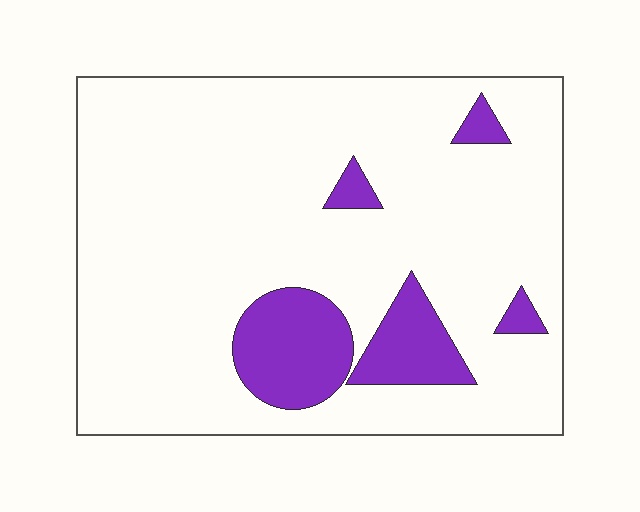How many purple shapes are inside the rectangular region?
5.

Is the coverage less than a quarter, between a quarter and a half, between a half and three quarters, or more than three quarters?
Less than a quarter.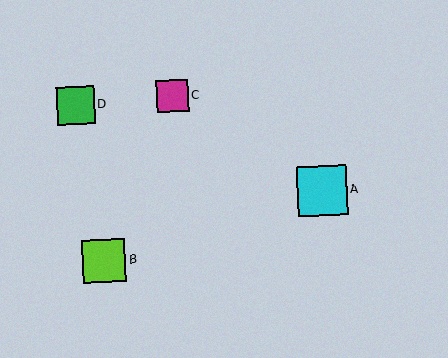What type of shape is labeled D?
Shape D is a green square.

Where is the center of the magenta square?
The center of the magenta square is at (172, 96).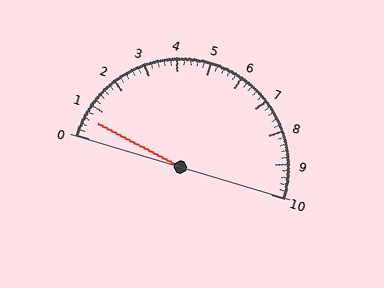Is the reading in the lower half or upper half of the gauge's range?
The reading is in the lower half of the range (0 to 10).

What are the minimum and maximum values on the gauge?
The gauge ranges from 0 to 10.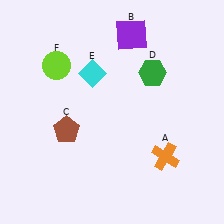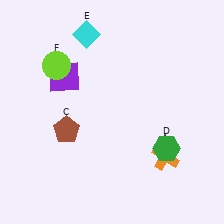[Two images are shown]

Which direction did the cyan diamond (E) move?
The cyan diamond (E) moved up.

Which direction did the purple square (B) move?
The purple square (B) moved left.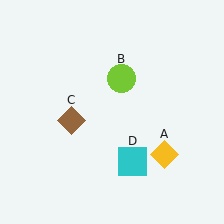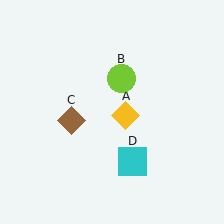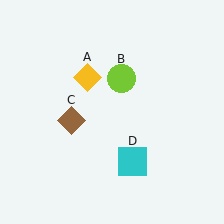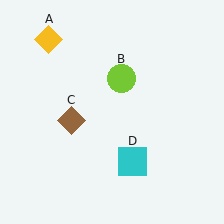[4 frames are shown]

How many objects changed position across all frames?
1 object changed position: yellow diamond (object A).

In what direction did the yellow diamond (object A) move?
The yellow diamond (object A) moved up and to the left.